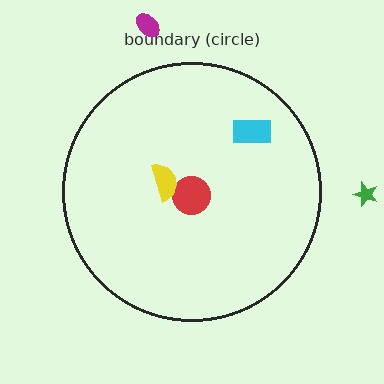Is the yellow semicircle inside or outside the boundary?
Inside.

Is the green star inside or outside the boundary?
Outside.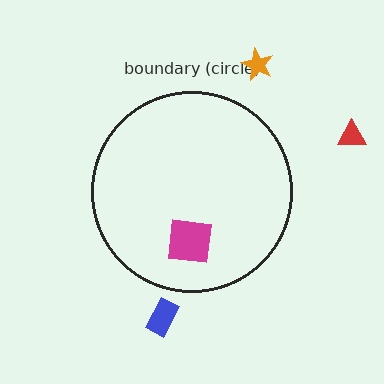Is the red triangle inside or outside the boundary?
Outside.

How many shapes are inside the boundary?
1 inside, 3 outside.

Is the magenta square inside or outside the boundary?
Inside.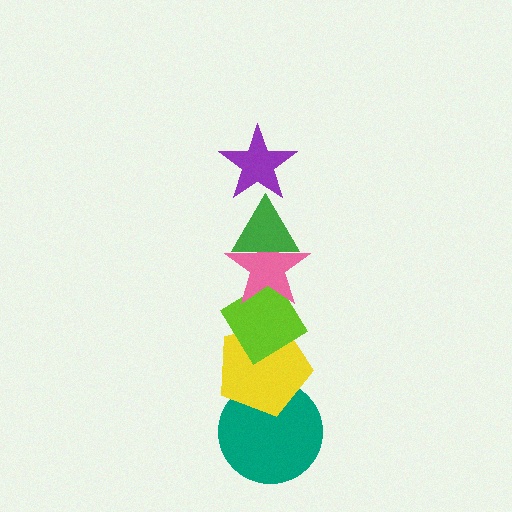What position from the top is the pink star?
The pink star is 3rd from the top.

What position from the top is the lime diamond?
The lime diamond is 4th from the top.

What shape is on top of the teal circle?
The yellow pentagon is on top of the teal circle.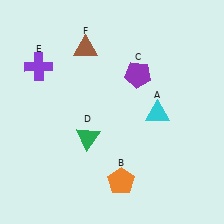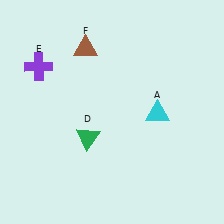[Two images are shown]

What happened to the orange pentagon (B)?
The orange pentagon (B) was removed in Image 2. It was in the bottom-right area of Image 1.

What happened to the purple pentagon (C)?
The purple pentagon (C) was removed in Image 2. It was in the top-right area of Image 1.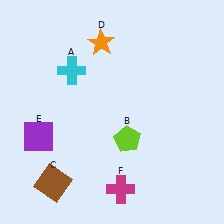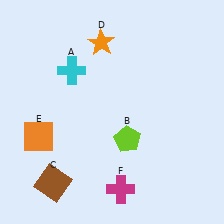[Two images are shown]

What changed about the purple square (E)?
In Image 1, E is purple. In Image 2, it changed to orange.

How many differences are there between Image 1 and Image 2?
There is 1 difference between the two images.